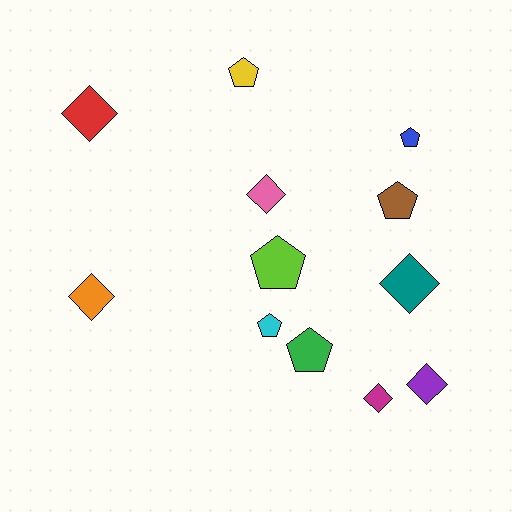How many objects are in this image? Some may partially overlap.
There are 12 objects.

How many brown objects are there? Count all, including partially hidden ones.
There is 1 brown object.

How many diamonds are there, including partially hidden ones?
There are 6 diamonds.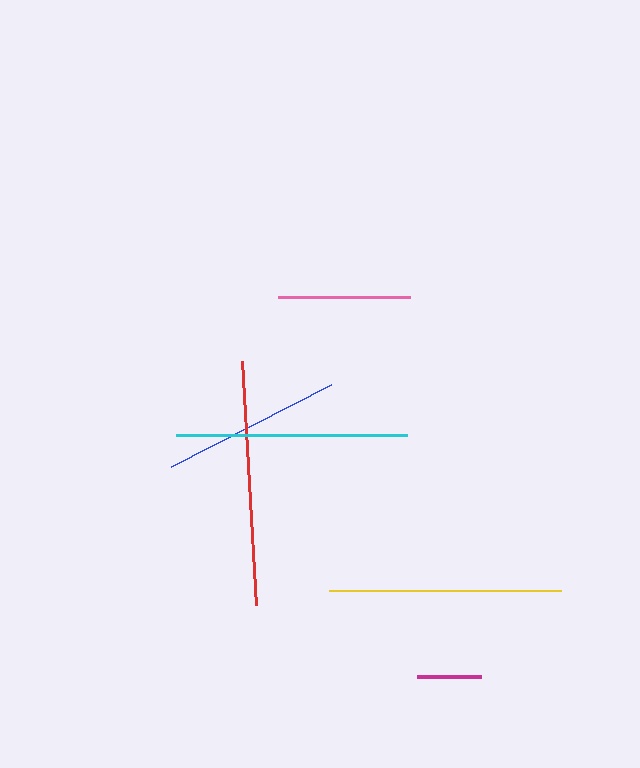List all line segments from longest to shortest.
From longest to shortest: red, yellow, cyan, blue, pink, magenta.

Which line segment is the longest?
The red line is the longest at approximately 245 pixels.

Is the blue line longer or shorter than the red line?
The red line is longer than the blue line.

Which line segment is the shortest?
The magenta line is the shortest at approximately 63 pixels.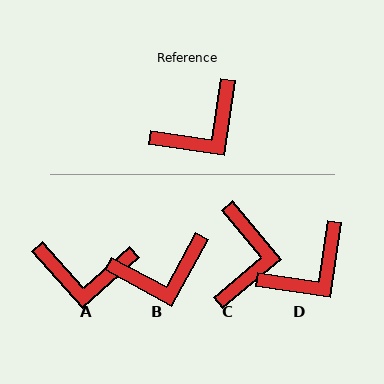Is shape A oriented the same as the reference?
No, it is off by about 40 degrees.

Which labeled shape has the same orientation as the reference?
D.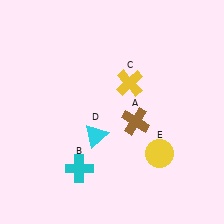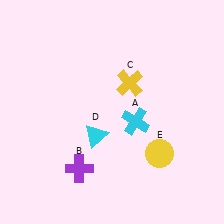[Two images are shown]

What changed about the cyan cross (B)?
In Image 1, B is cyan. In Image 2, it changed to purple.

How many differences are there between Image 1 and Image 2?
There are 2 differences between the two images.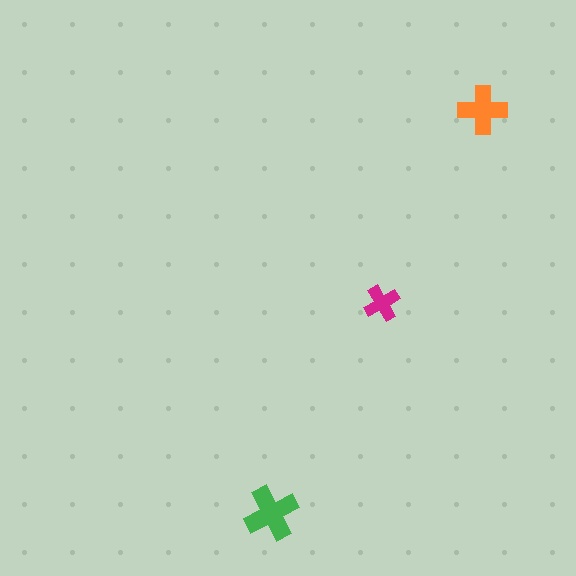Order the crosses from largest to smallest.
the green one, the orange one, the magenta one.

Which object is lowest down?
The green cross is bottommost.